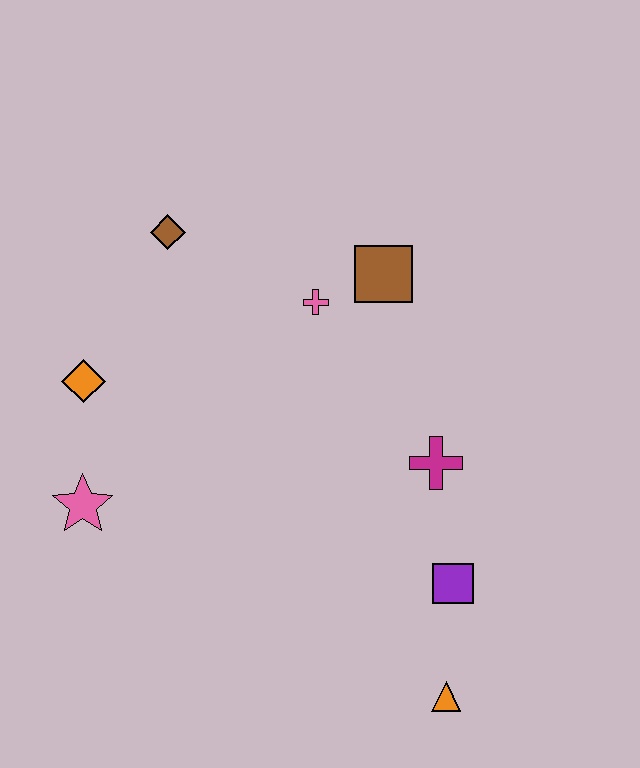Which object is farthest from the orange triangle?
The brown diamond is farthest from the orange triangle.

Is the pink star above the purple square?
Yes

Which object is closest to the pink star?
The orange diamond is closest to the pink star.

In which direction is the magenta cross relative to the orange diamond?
The magenta cross is to the right of the orange diamond.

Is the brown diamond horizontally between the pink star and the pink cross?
Yes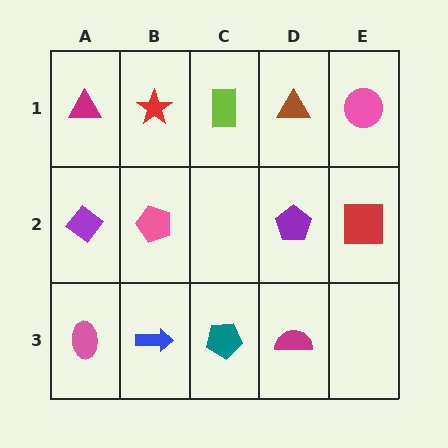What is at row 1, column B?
A red star.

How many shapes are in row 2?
4 shapes.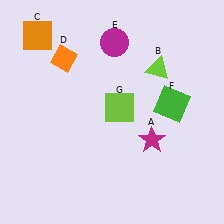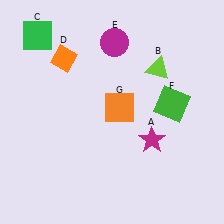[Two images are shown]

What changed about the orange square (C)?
In Image 1, C is orange. In Image 2, it changed to green.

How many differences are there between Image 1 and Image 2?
There are 2 differences between the two images.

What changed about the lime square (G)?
In Image 1, G is lime. In Image 2, it changed to orange.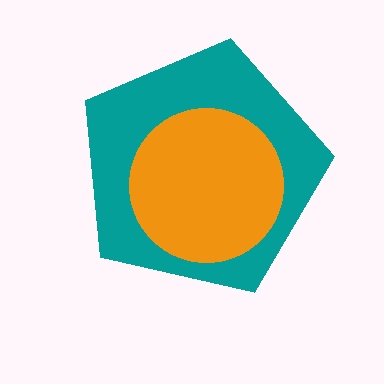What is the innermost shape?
The orange circle.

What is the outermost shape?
The teal pentagon.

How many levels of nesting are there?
2.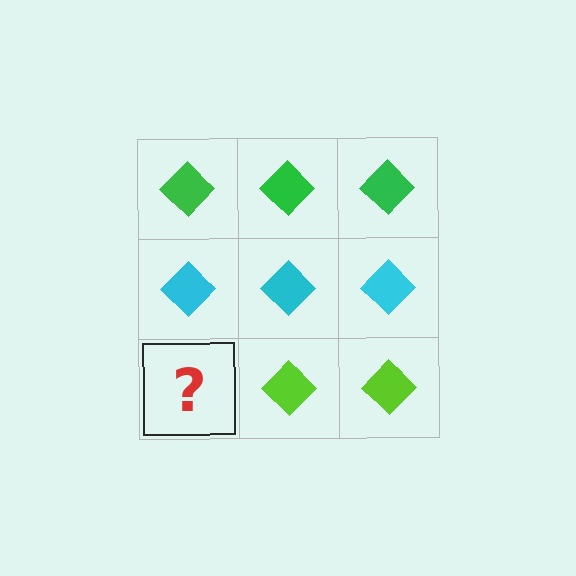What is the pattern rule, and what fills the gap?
The rule is that each row has a consistent color. The gap should be filled with a lime diamond.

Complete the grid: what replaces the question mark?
The question mark should be replaced with a lime diamond.